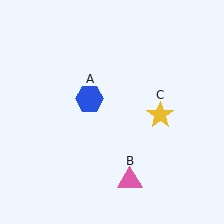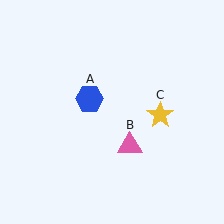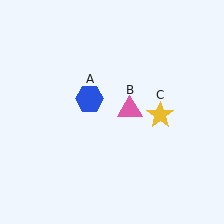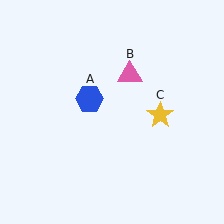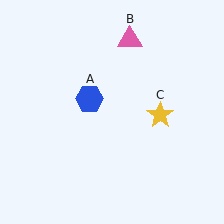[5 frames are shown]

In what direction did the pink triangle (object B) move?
The pink triangle (object B) moved up.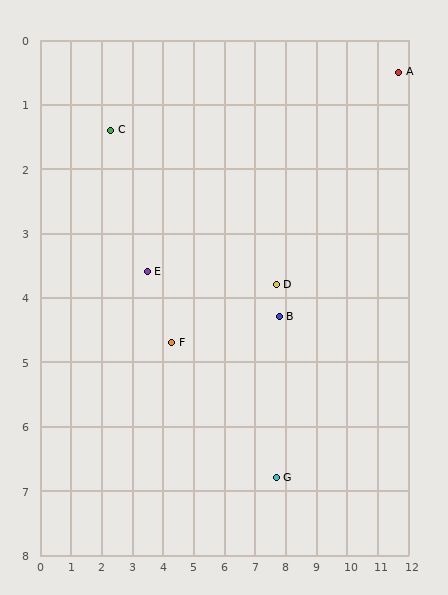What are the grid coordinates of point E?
Point E is at approximately (3.5, 3.6).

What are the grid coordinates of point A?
Point A is at approximately (11.7, 0.5).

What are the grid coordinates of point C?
Point C is at approximately (2.3, 1.4).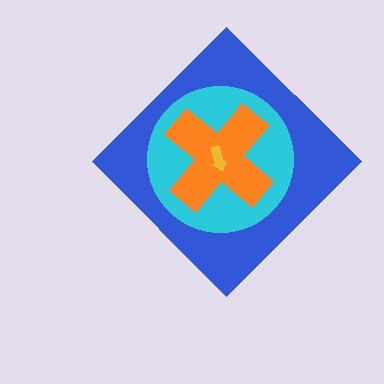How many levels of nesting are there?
4.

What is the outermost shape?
The blue diamond.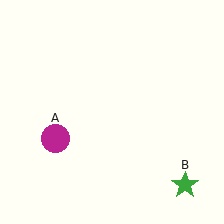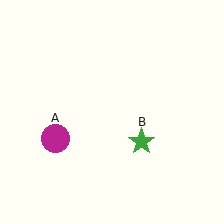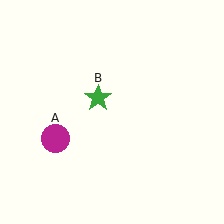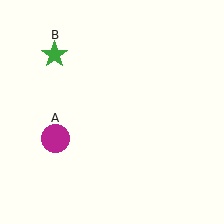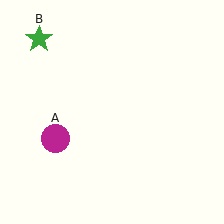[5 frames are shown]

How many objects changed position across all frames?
1 object changed position: green star (object B).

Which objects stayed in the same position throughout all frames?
Magenta circle (object A) remained stationary.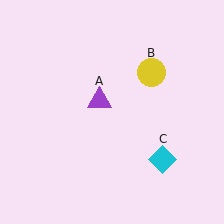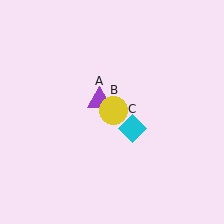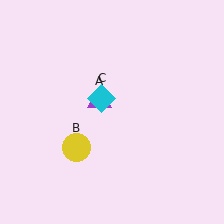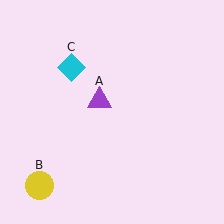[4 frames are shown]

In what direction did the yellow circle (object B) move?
The yellow circle (object B) moved down and to the left.